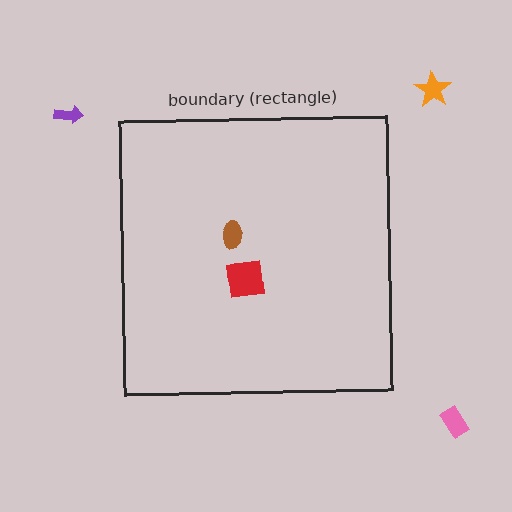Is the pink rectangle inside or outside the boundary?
Outside.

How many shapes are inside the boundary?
2 inside, 3 outside.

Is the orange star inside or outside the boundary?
Outside.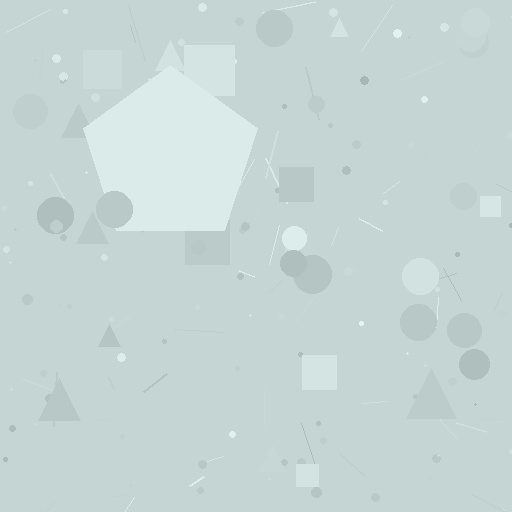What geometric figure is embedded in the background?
A pentagon is embedded in the background.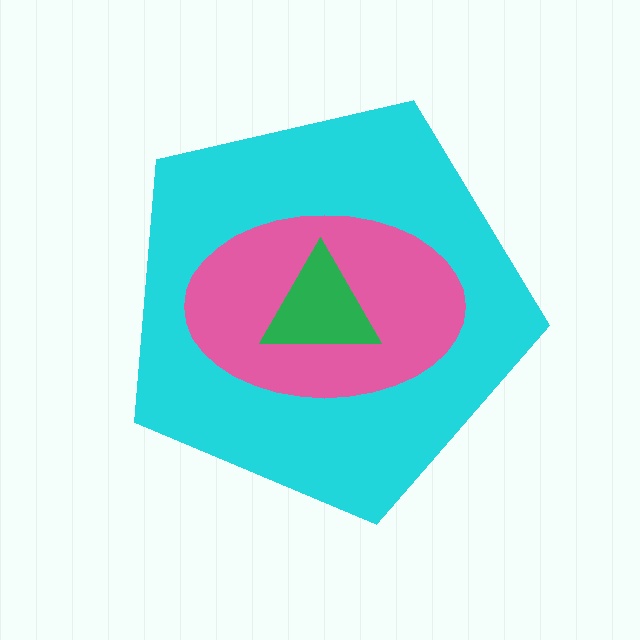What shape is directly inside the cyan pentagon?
The pink ellipse.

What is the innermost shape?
The green triangle.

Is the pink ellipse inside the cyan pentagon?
Yes.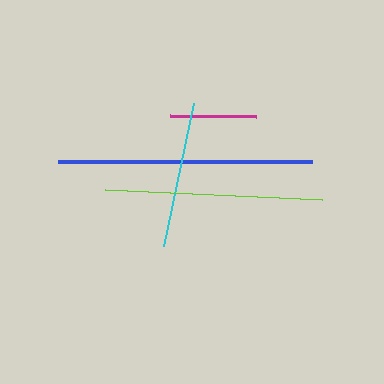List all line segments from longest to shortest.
From longest to shortest: blue, lime, cyan, magenta.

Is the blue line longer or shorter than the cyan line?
The blue line is longer than the cyan line.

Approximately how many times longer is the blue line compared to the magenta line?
The blue line is approximately 3.0 times the length of the magenta line.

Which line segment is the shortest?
The magenta line is the shortest at approximately 86 pixels.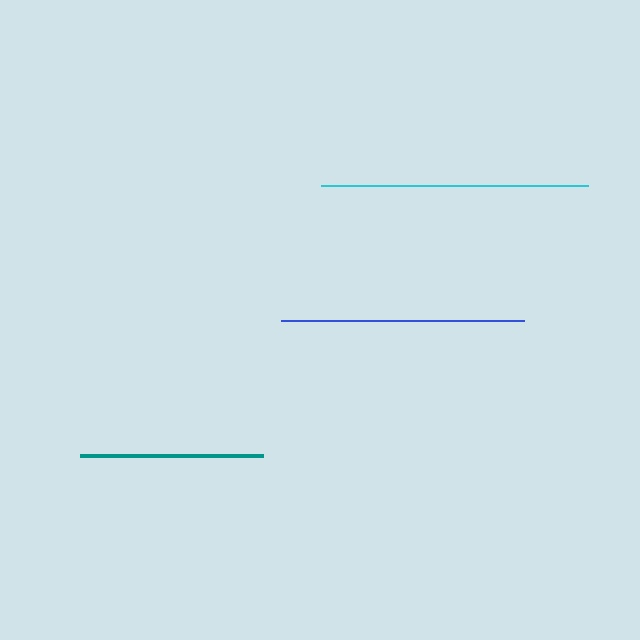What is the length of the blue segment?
The blue segment is approximately 243 pixels long.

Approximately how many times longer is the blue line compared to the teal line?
The blue line is approximately 1.3 times the length of the teal line.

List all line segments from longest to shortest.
From longest to shortest: cyan, blue, teal.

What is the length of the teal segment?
The teal segment is approximately 183 pixels long.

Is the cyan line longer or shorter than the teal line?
The cyan line is longer than the teal line.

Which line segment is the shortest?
The teal line is the shortest at approximately 183 pixels.